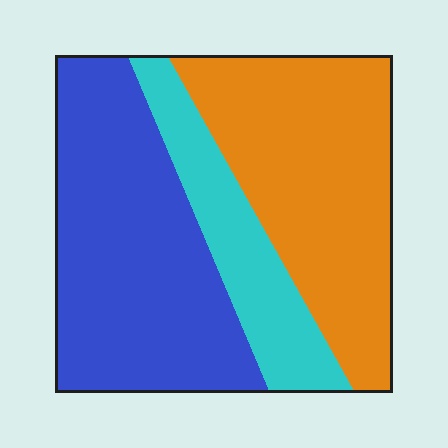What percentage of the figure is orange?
Orange takes up about two fifths (2/5) of the figure.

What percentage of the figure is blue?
Blue covers 43% of the figure.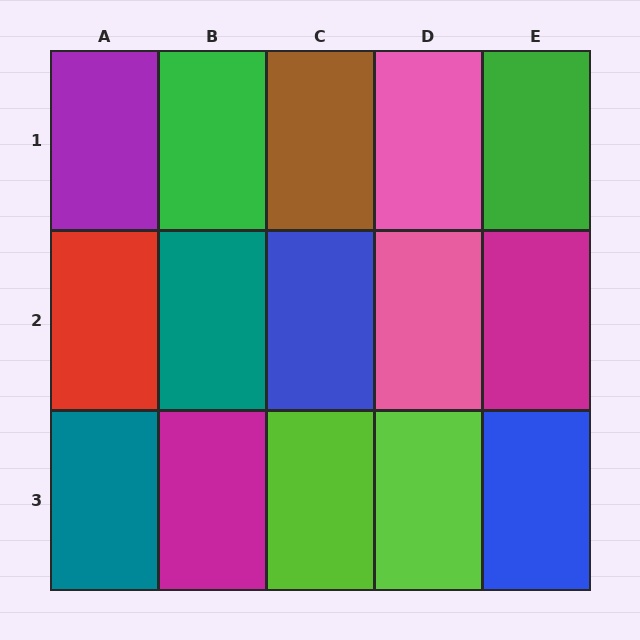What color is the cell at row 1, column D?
Pink.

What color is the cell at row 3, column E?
Blue.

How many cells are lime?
2 cells are lime.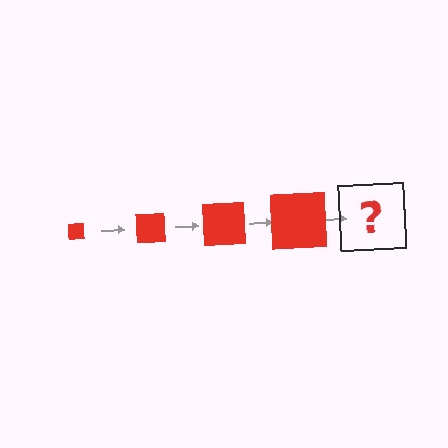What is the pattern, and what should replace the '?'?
The pattern is that the square gets progressively larger each step. The '?' should be a red square, larger than the previous one.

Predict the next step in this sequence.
The next step is a red square, larger than the previous one.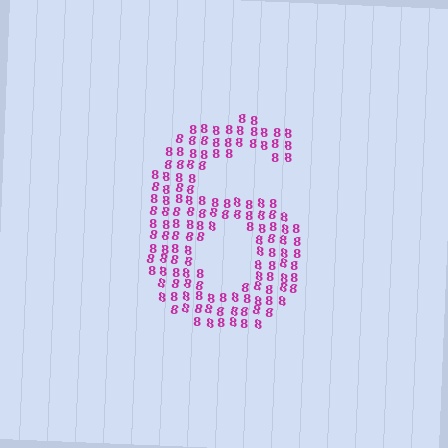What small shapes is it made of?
It is made of small digit 8's.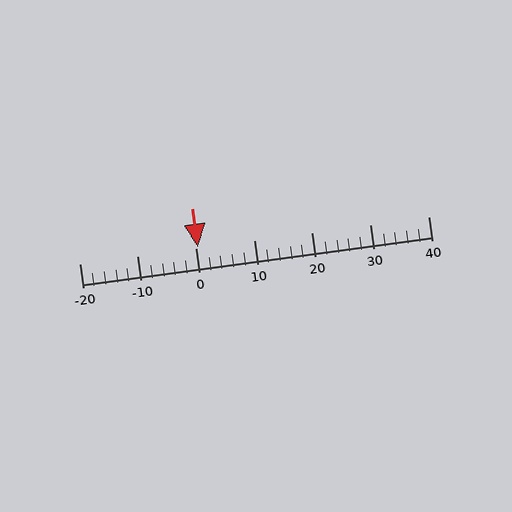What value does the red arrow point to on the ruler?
The red arrow points to approximately 0.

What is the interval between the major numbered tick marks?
The major tick marks are spaced 10 units apart.